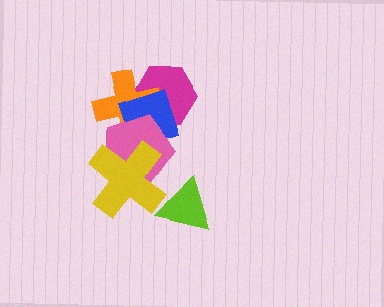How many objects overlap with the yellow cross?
3 objects overlap with the yellow cross.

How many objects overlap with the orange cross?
3 objects overlap with the orange cross.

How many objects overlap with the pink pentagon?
4 objects overlap with the pink pentagon.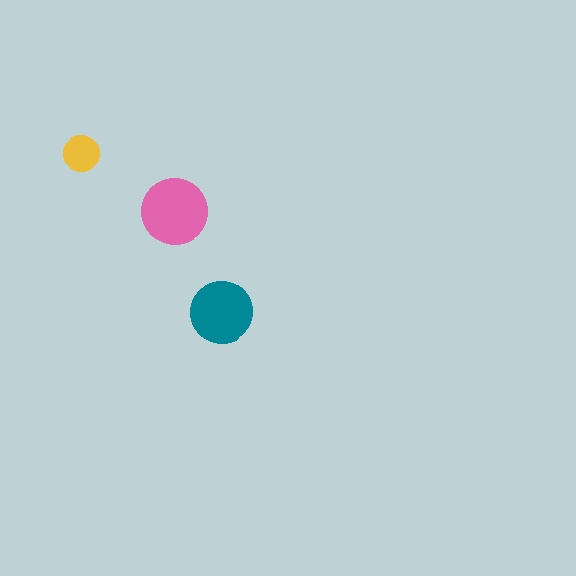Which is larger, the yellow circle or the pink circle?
The pink one.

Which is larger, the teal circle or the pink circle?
The pink one.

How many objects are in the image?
There are 3 objects in the image.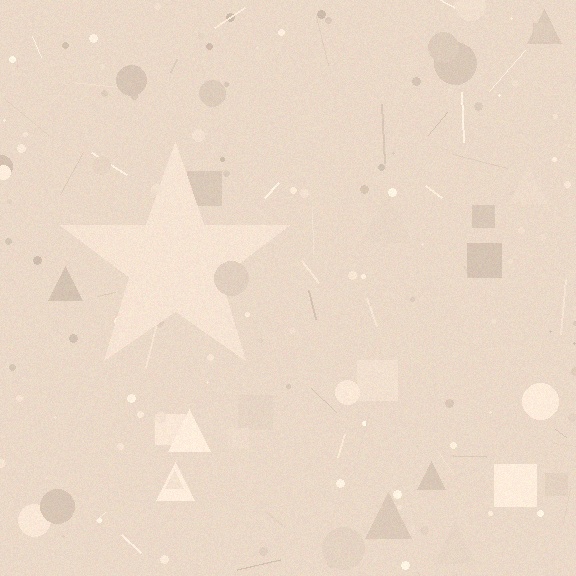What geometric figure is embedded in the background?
A star is embedded in the background.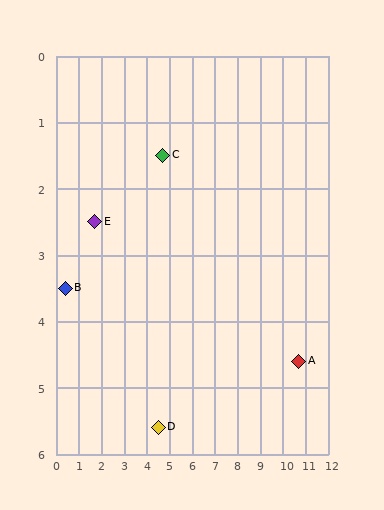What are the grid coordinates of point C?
Point C is at approximately (4.7, 1.5).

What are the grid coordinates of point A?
Point A is at approximately (10.7, 4.6).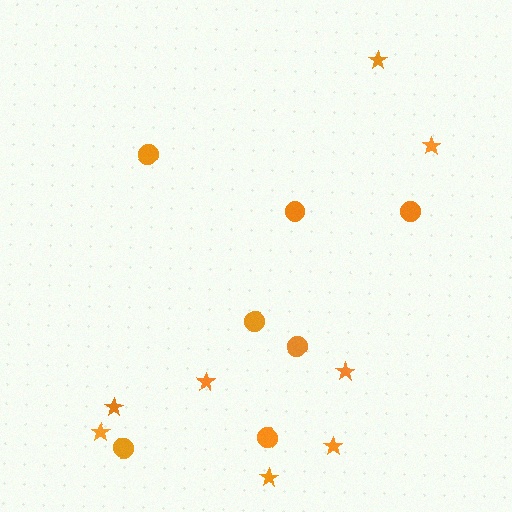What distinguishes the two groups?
There are 2 groups: one group of circles (7) and one group of stars (8).